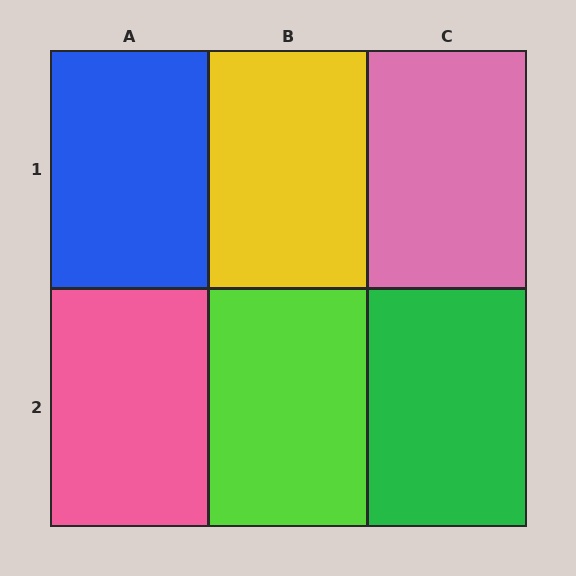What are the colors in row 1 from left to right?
Blue, yellow, pink.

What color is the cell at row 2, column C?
Green.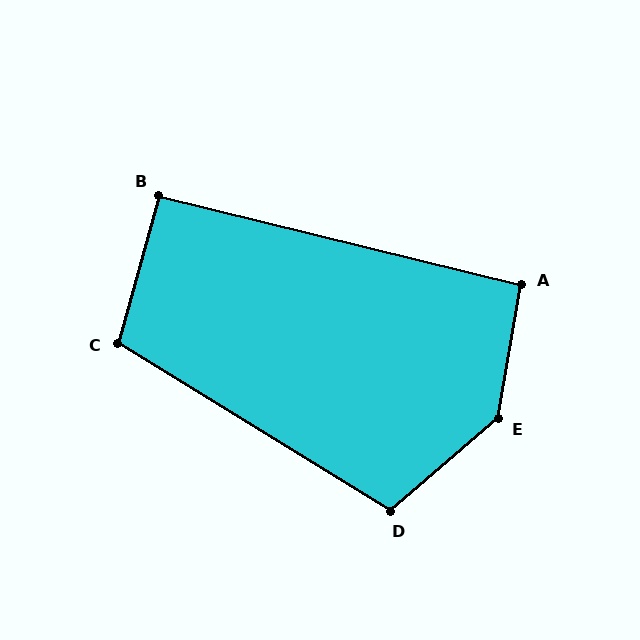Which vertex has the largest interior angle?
E, at approximately 140 degrees.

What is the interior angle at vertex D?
Approximately 108 degrees (obtuse).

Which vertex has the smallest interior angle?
B, at approximately 92 degrees.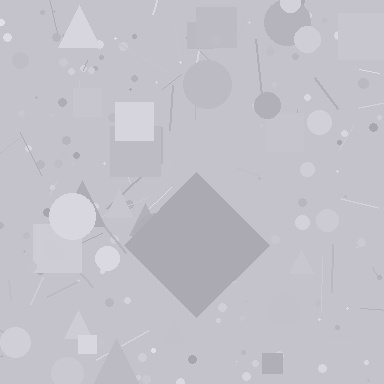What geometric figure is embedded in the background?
A diamond is embedded in the background.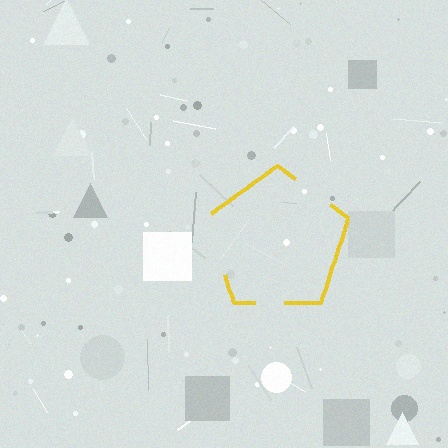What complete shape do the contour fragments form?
The contour fragments form a pentagon.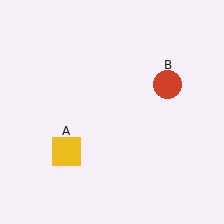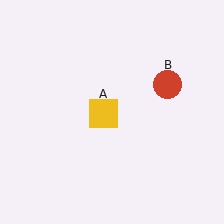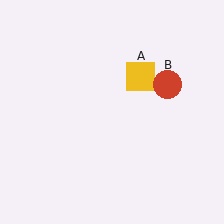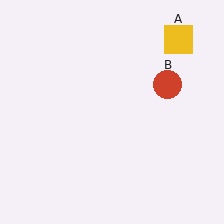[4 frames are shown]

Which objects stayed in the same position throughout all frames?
Red circle (object B) remained stationary.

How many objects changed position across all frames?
1 object changed position: yellow square (object A).